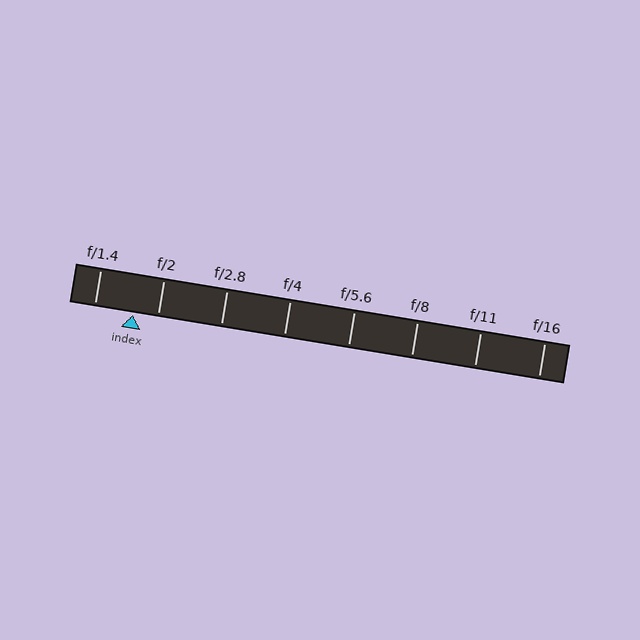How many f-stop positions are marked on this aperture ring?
There are 8 f-stop positions marked.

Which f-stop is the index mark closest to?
The index mark is closest to f/2.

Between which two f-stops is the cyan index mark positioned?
The index mark is between f/1.4 and f/2.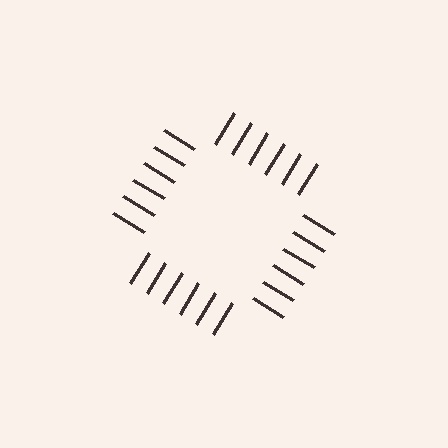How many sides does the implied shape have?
4 sides — the line-ends trace a square.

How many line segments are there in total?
24 — 6 along each of the 4 edges.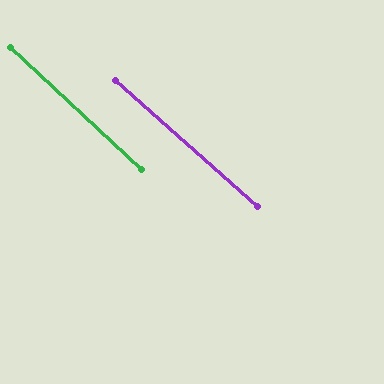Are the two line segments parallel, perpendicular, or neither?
Parallel — their directions differ by only 1.5°.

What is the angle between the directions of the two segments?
Approximately 1 degree.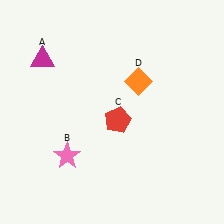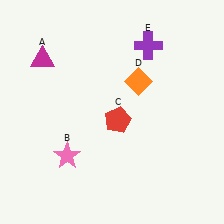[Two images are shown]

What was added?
A purple cross (E) was added in Image 2.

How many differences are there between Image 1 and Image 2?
There is 1 difference between the two images.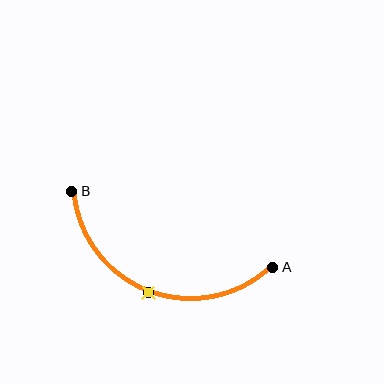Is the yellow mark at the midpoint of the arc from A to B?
Yes. The yellow mark lies on the arc at equal arc-length from both A and B — it is the arc midpoint.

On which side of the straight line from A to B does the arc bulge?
The arc bulges below the straight line connecting A and B.